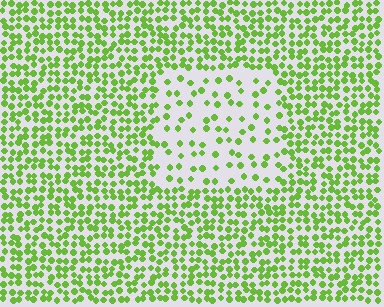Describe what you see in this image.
The image contains small lime elements arranged at two different densities. A rectangle-shaped region is visible where the elements are less densely packed than the surrounding area.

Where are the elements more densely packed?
The elements are more densely packed outside the rectangle boundary.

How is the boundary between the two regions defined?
The boundary is defined by a change in element density (approximately 2.5x ratio). All elements are the same color, size, and shape.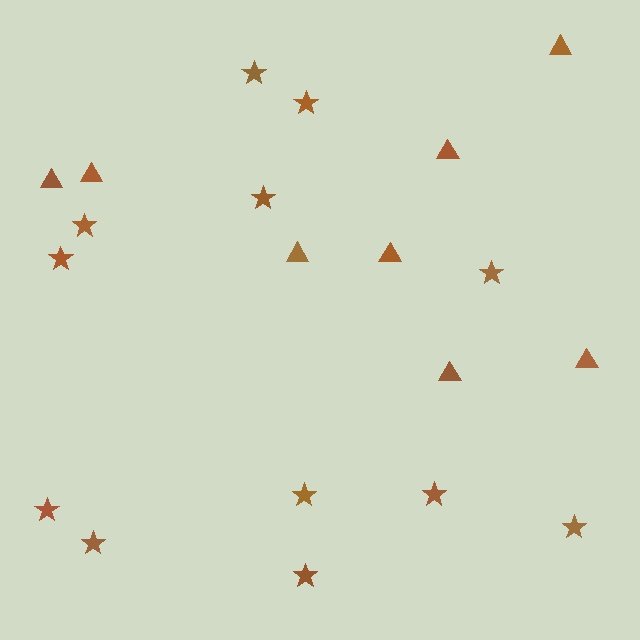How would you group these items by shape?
There are 2 groups: one group of stars (12) and one group of triangles (8).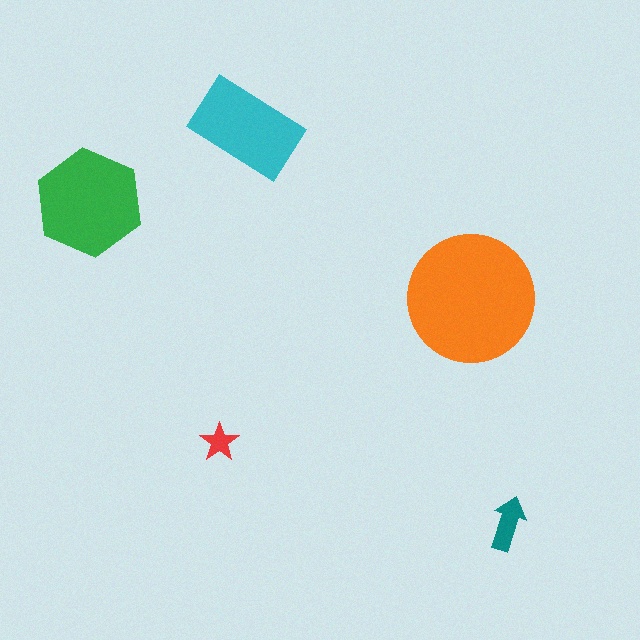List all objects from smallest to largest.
The red star, the teal arrow, the cyan rectangle, the green hexagon, the orange circle.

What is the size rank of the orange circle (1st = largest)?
1st.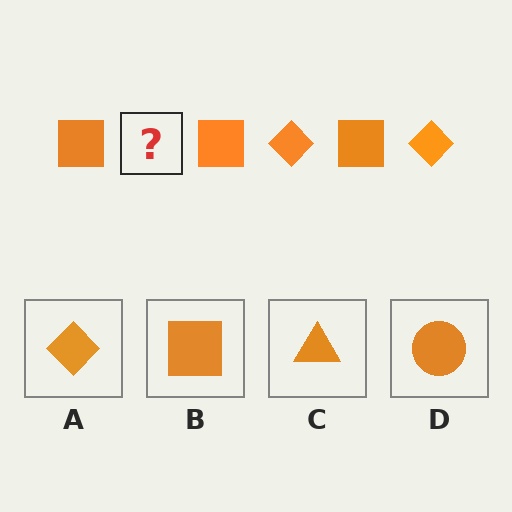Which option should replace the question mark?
Option A.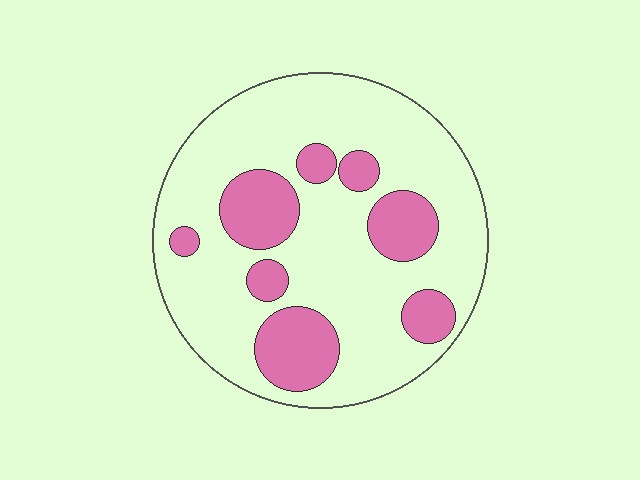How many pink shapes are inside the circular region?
8.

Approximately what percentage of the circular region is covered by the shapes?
Approximately 25%.